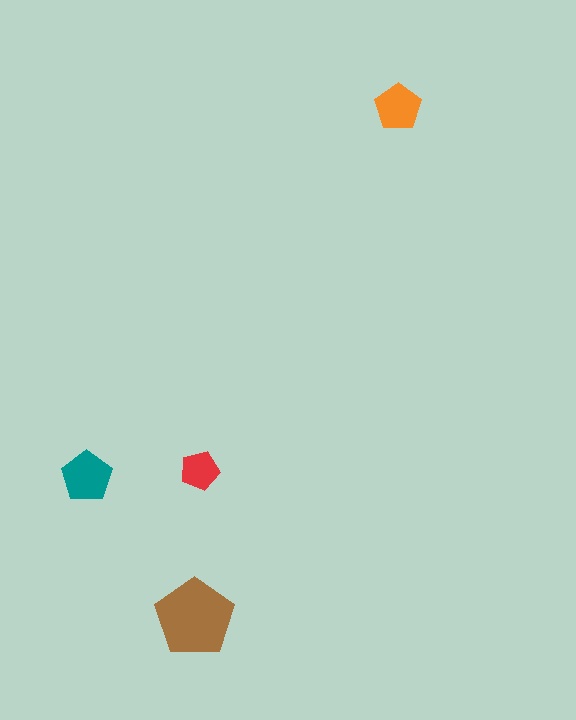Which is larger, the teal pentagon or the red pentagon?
The teal one.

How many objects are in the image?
There are 4 objects in the image.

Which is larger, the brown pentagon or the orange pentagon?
The brown one.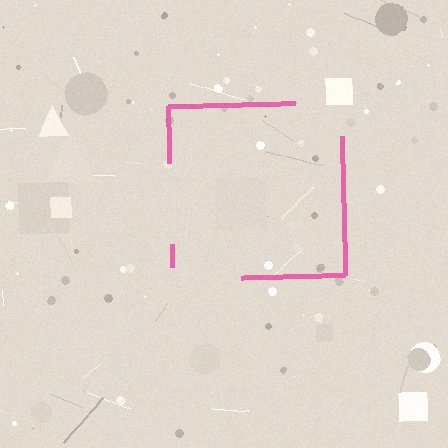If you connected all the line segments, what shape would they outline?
They would outline a square.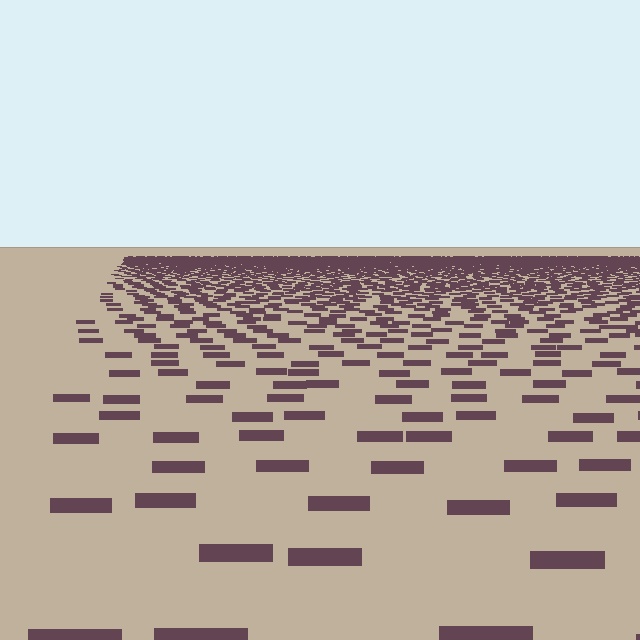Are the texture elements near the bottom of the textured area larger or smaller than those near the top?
Larger. Near the bottom, elements are closer to the viewer and appear at a bigger on-screen size.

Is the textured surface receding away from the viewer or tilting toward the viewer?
The surface is receding away from the viewer. Texture elements get smaller and denser toward the top.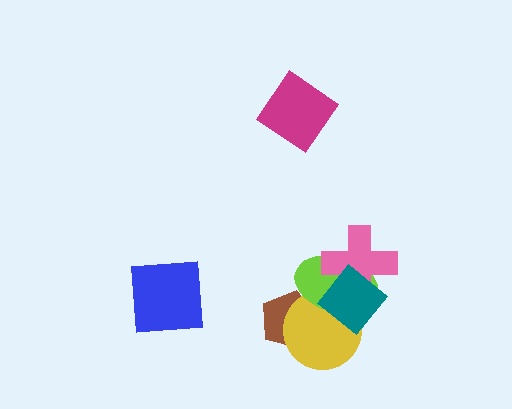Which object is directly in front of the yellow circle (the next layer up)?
The lime ellipse is directly in front of the yellow circle.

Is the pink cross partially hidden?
Yes, it is partially covered by another shape.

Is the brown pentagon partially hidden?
Yes, it is partially covered by another shape.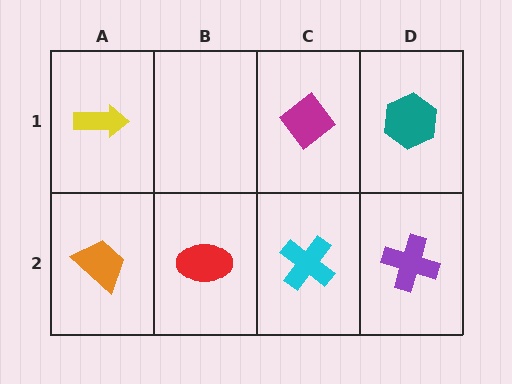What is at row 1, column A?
A yellow arrow.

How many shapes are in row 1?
3 shapes.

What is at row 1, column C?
A magenta diamond.